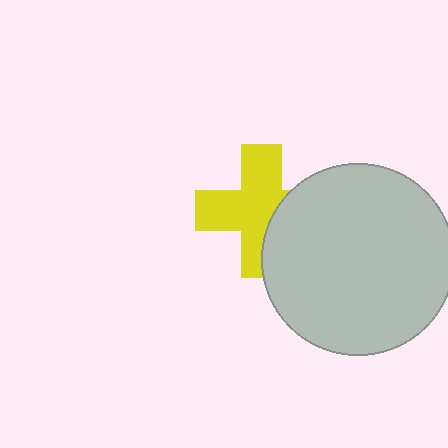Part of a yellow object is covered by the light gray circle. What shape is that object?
It is a cross.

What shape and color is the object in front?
The object in front is a light gray circle.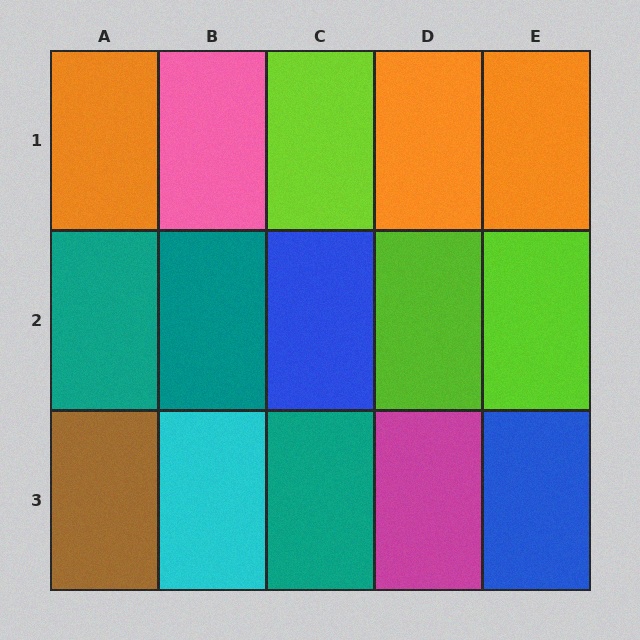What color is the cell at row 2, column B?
Teal.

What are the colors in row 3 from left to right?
Brown, cyan, teal, magenta, blue.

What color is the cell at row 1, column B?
Pink.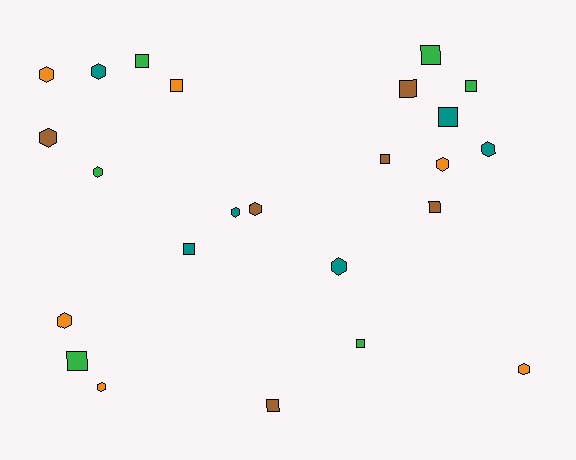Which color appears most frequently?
Orange, with 6 objects.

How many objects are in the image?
There are 24 objects.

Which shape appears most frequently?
Square, with 12 objects.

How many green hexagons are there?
There is 1 green hexagon.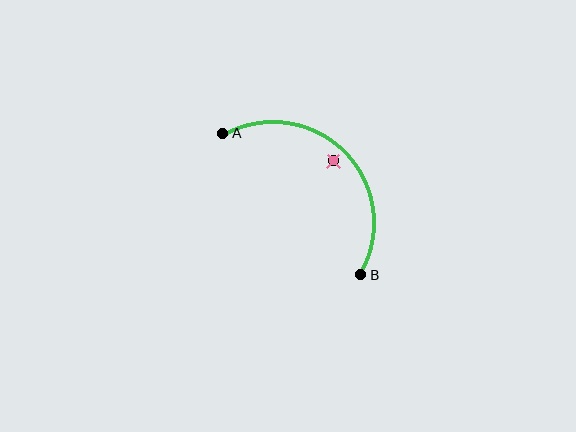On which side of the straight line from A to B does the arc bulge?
The arc bulges above and to the right of the straight line connecting A and B.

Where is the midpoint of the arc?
The arc midpoint is the point on the curve farthest from the straight line joining A and B. It sits above and to the right of that line.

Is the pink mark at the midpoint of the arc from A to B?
No — the pink mark does not lie on the arc at all. It sits slightly inside the curve.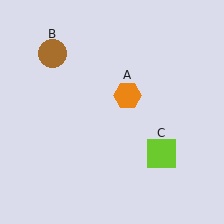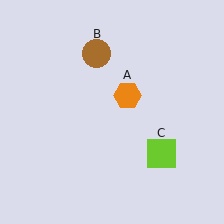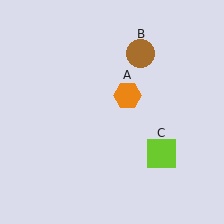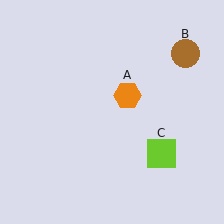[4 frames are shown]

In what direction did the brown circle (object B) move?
The brown circle (object B) moved right.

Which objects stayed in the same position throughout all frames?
Orange hexagon (object A) and lime square (object C) remained stationary.